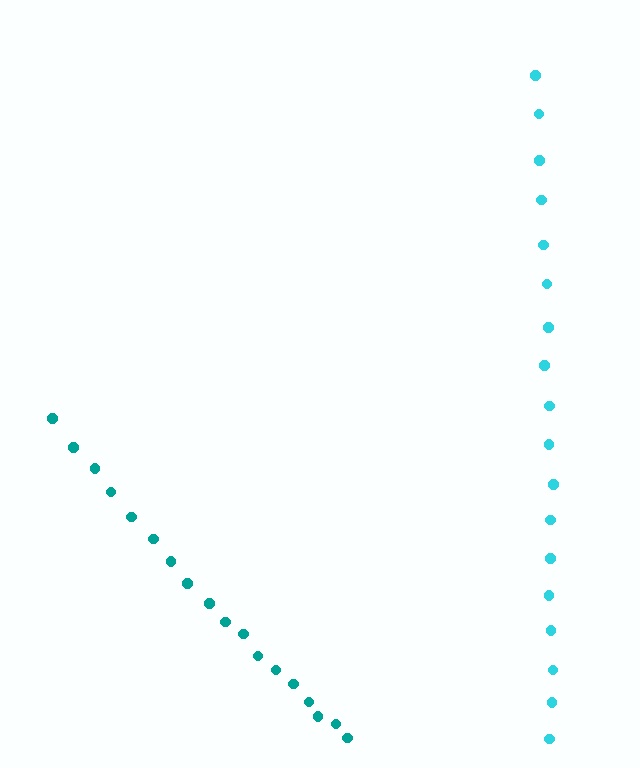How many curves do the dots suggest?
There are 2 distinct paths.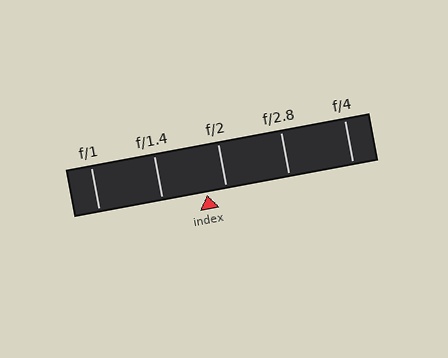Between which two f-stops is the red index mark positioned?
The index mark is between f/1.4 and f/2.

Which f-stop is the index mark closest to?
The index mark is closest to f/2.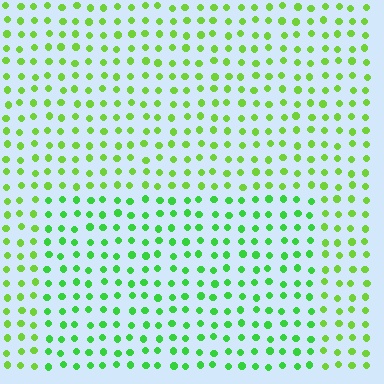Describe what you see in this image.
The image is filled with small lime elements in a uniform arrangement. A rectangle-shaped region is visible where the elements are tinted to a slightly different hue, forming a subtle color boundary.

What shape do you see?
I see a rectangle.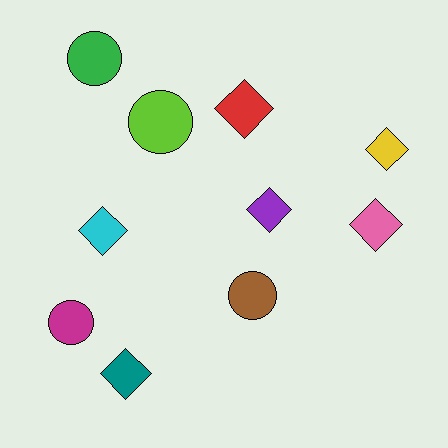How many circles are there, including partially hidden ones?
There are 4 circles.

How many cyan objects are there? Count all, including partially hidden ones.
There is 1 cyan object.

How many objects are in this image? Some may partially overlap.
There are 10 objects.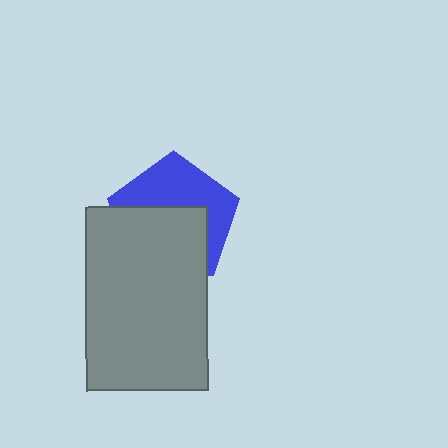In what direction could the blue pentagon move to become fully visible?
The blue pentagon could move up. That would shift it out from behind the gray rectangle entirely.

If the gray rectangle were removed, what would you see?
You would see the complete blue pentagon.